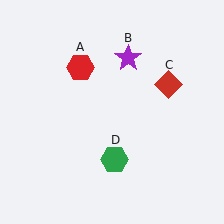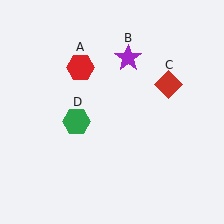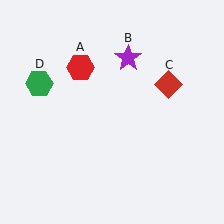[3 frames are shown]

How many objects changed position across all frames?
1 object changed position: green hexagon (object D).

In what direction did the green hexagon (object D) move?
The green hexagon (object D) moved up and to the left.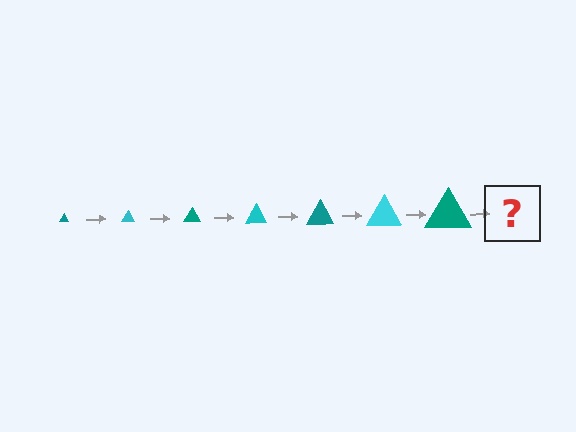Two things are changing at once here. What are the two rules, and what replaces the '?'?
The two rules are that the triangle grows larger each step and the color cycles through teal and cyan. The '?' should be a cyan triangle, larger than the previous one.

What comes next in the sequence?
The next element should be a cyan triangle, larger than the previous one.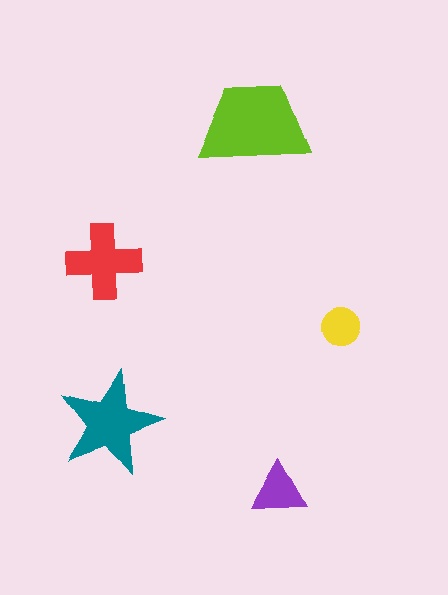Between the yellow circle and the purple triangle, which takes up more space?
The purple triangle.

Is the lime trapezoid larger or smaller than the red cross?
Larger.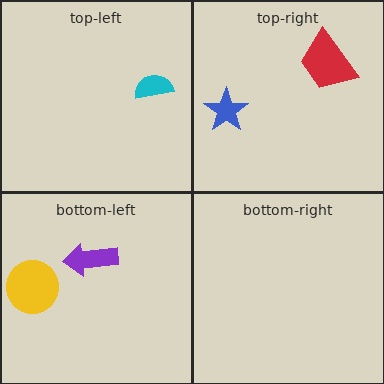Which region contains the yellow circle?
The bottom-left region.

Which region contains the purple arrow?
The bottom-left region.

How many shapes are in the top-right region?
2.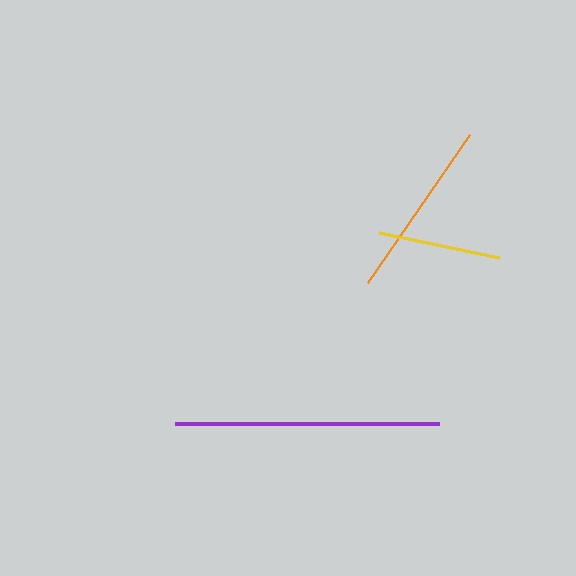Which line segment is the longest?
The purple line is the longest at approximately 264 pixels.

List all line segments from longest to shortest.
From longest to shortest: purple, orange, yellow.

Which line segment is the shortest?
The yellow line is the shortest at approximately 123 pixels.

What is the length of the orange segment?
The orange segment is approximately 180 pixels long.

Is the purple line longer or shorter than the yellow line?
The purple line is longer than the yellow line.